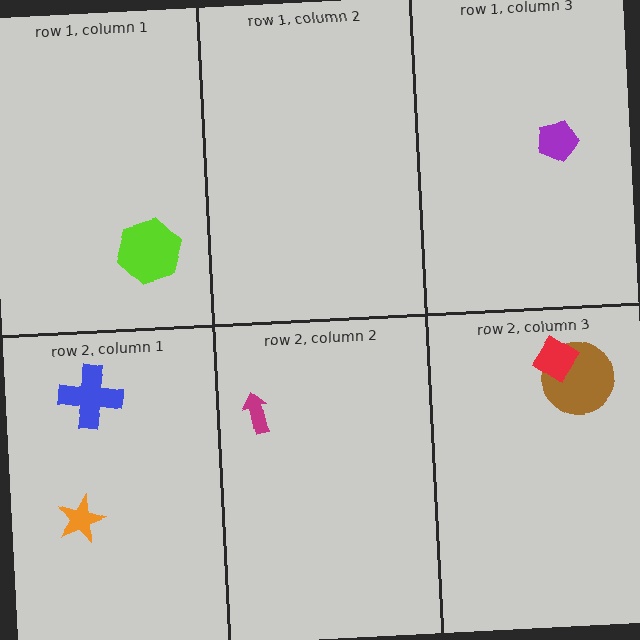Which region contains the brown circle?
The row 2, column 3 region.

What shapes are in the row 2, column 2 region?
The magenta arrow.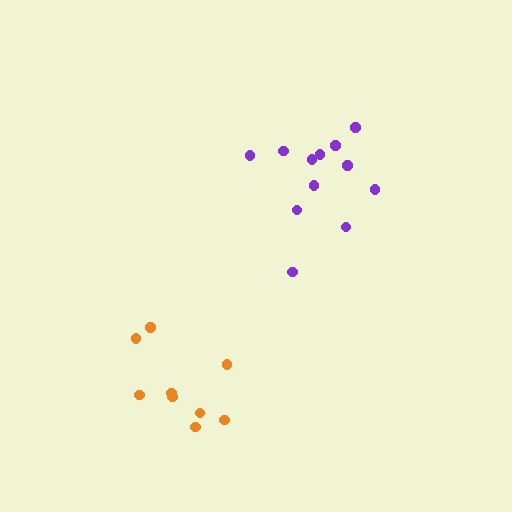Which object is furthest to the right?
The purple cluster is rightmost.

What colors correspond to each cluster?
The clusters are colored: orange, purple.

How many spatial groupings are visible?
There are 2 spatial groupings.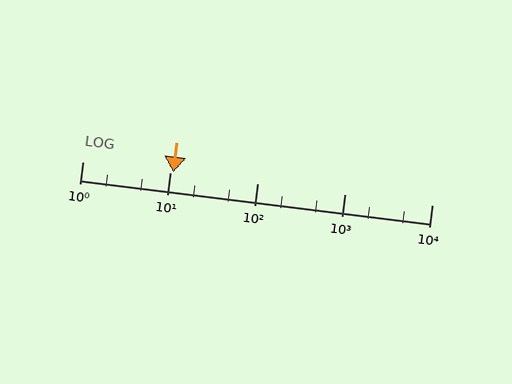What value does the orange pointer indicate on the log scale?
The pointer indicates approximately 11.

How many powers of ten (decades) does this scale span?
The scale spans 4 decades, from 1 to 10000.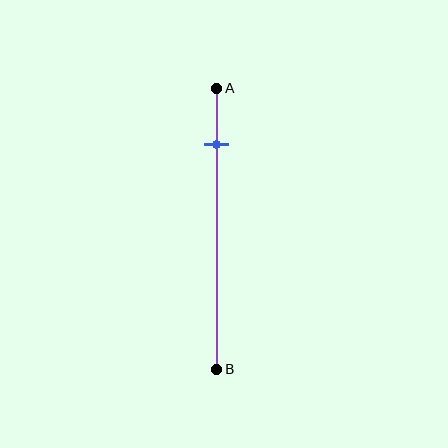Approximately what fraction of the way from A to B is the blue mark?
The blue mark is approximately 20% of the way from A to B.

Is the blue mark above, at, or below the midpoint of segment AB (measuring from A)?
The blue mark is above the midpoint of segment AB.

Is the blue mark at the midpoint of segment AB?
No, the mark is at about 20% from A, not at the 50% midpoint.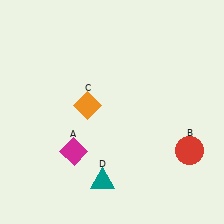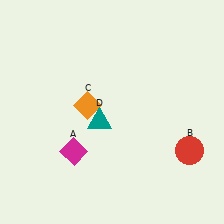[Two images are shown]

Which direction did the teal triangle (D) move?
The teal triangle (D) moved up.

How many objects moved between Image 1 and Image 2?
1 object moved between the two images.